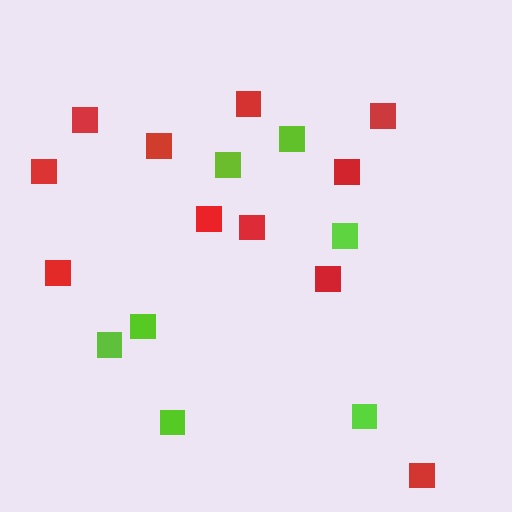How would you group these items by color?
There are 2 groups: one group of lime squares (7) and one group of red squares (11).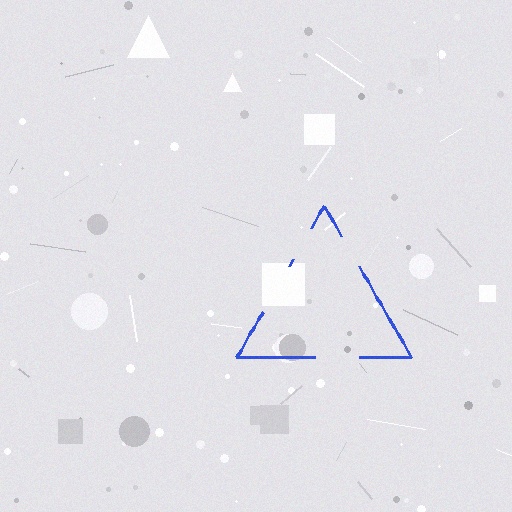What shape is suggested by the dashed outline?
The dashed outline suggests a triangle.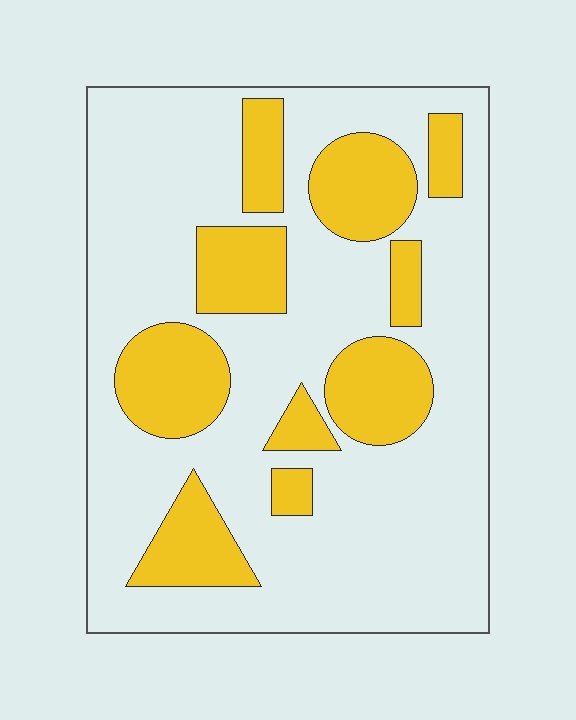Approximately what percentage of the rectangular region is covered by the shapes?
Approximately 30%.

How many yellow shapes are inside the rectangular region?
10.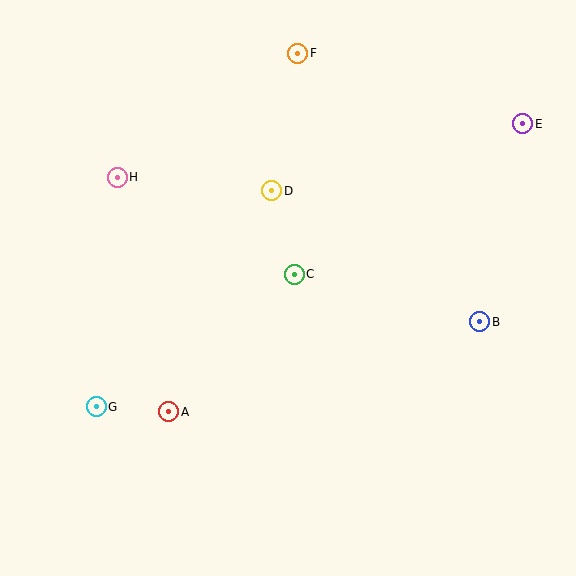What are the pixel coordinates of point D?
Point D is at (272, 191).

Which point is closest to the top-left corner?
Point H is closest to the top-left corner.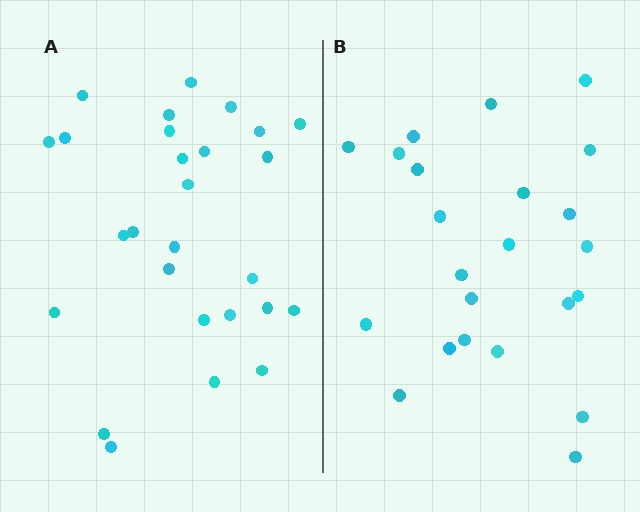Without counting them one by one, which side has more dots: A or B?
Region A (the left region) has more dots.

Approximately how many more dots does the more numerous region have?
Region A has about 4 more dots than region B.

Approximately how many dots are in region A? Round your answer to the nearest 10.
About 30 dots. (The exact count is 27, which rounds to 30.)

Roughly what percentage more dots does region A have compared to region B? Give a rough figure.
About 15% more.